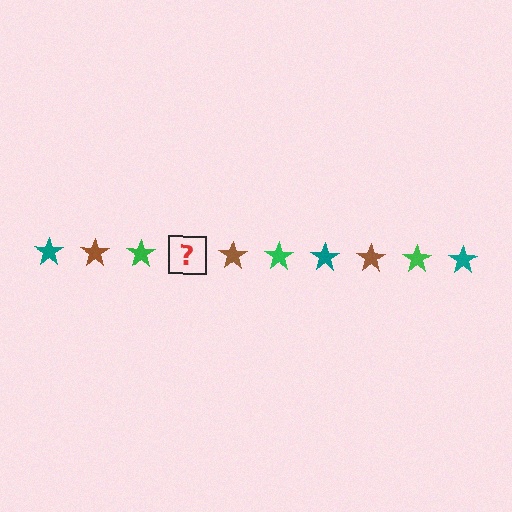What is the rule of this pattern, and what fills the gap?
The rule is that the pattern cycles through teal, brown, green stars. The gap should be filled with a teal star.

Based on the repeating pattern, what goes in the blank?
The blank should be a teal star.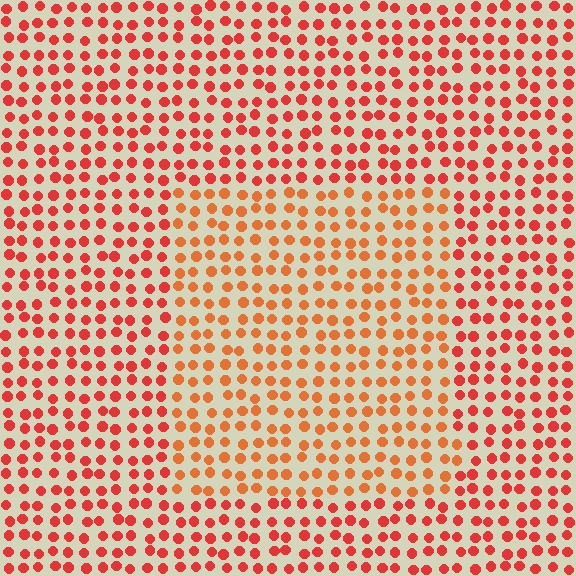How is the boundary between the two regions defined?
The boundary is defined purely by a slight shift in hue (about 22 degrees). Spacing, size, and orientation are identical on both sides.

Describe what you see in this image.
The image is filled with small red elements in a uniform arrangement. A rectangle-shaped region is visible where the elements are tinted to a slightly different hue, forming a subtle color boundary.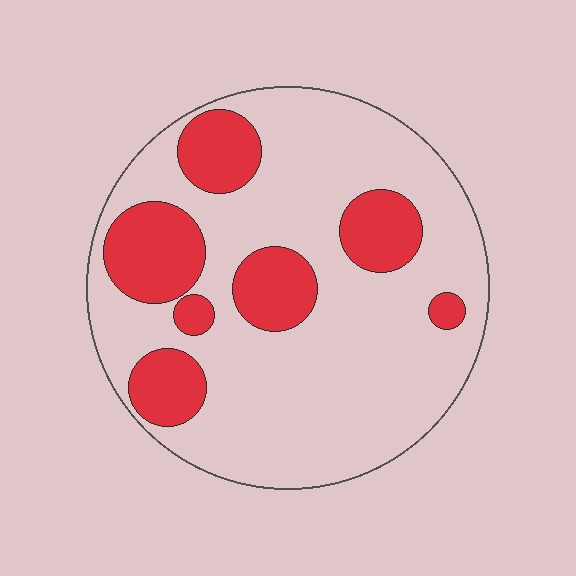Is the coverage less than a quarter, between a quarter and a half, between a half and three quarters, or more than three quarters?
Between a quarter and a half.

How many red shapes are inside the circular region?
7.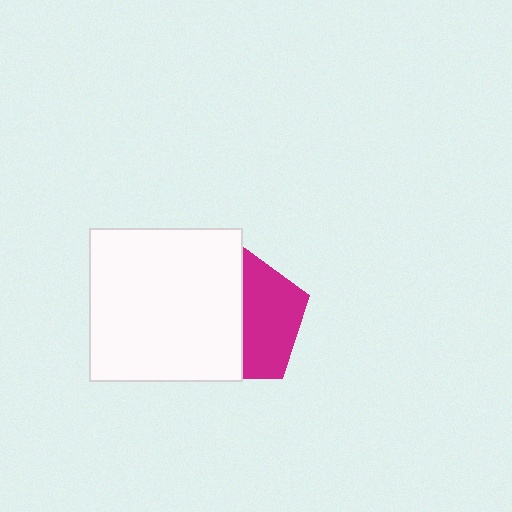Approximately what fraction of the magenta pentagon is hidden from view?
Roughly 55% of the magenta pentagon is hidden behind the white square.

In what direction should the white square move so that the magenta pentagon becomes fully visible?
The white square should move left. That is the shortest direction to clear the overlap and leave the magenta pentagon fully visible.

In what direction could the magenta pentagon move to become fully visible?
The magenta pentagon could move right. That would shift it out from behind the white square entirely.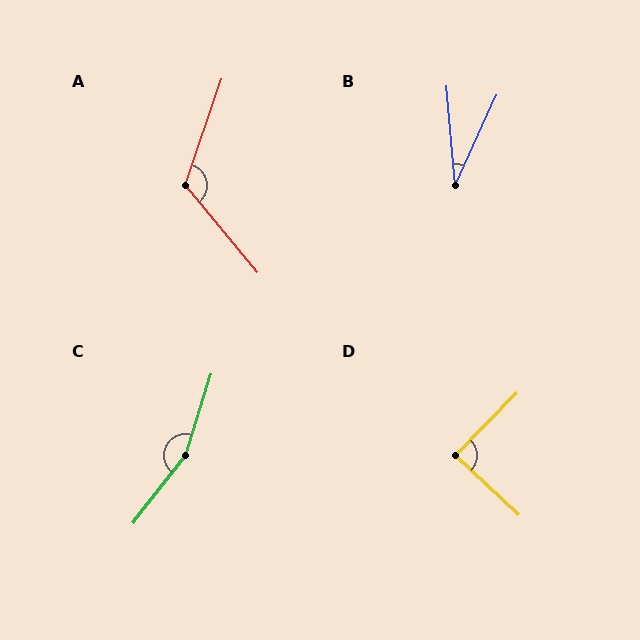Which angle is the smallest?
B, at approximately 30 degrees.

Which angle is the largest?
C, at approximately 160 degrees.